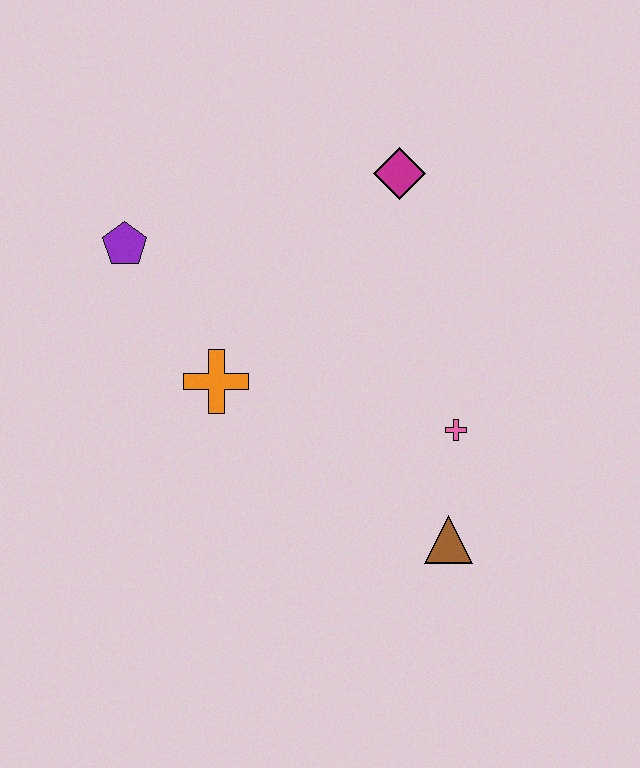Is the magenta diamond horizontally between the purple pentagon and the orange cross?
No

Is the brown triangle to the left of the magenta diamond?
No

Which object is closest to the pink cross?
The brown triangle is closest to the pink cross.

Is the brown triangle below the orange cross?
Yes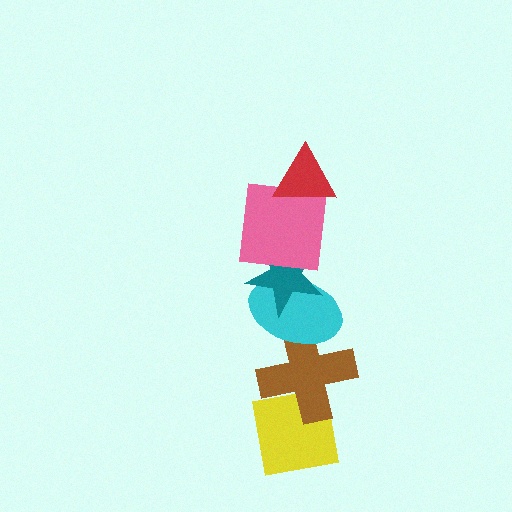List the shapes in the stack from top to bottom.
From top to bottom: the red triangle, the pink square, the teal star, the cyan ellipse, the brown cross, the yellow square.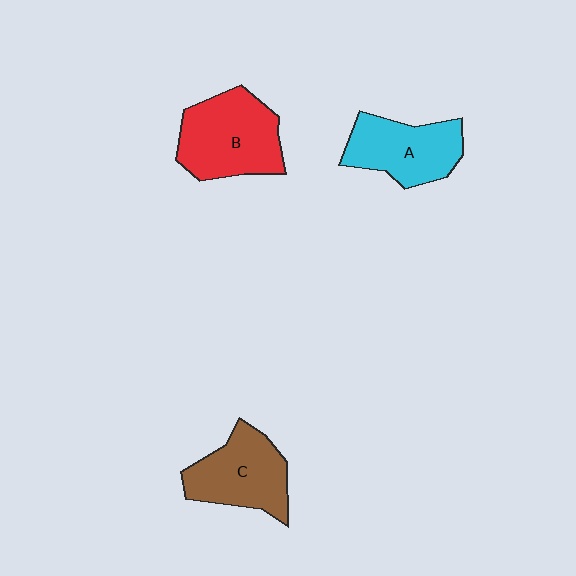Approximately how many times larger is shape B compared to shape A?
Approximately 1.2 times.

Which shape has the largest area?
Shape B (red).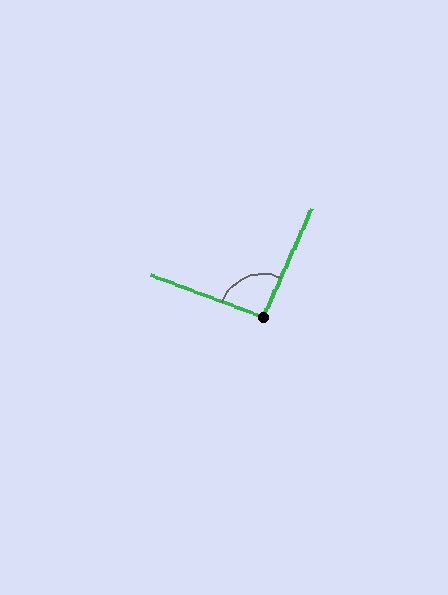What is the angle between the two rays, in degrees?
Approximately 93 degrees.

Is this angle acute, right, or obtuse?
It is approximately a right angle.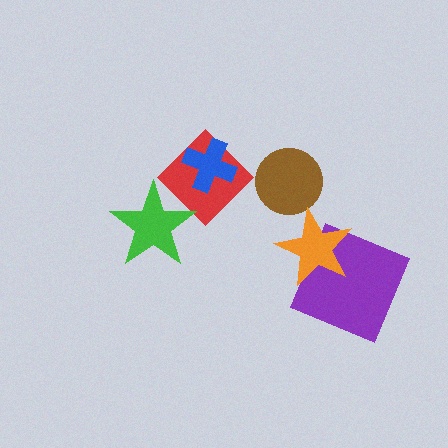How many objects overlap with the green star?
1 object overlaps with the green star.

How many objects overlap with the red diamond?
2 objects overlap with the red diamond.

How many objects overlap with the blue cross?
1 object overlaps with the blue cross.